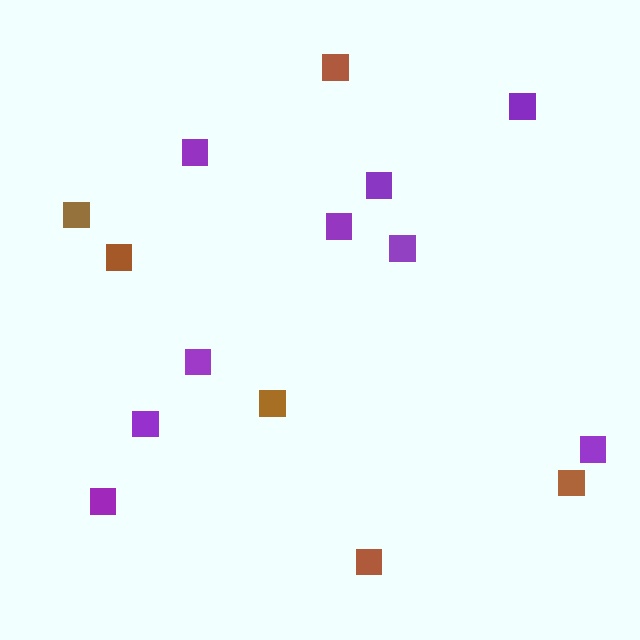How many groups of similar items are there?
There are 2 groups: one group of brown squares (6) and one group of purple squares (9).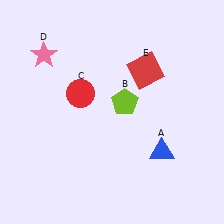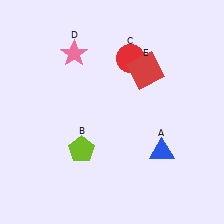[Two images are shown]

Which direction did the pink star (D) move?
The pink star (D) moved right.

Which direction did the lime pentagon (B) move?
The lime pentagon (B) moved down.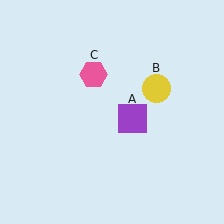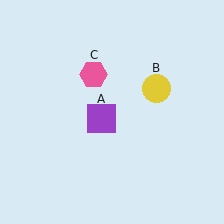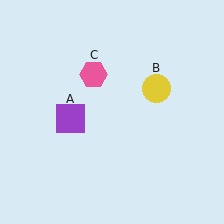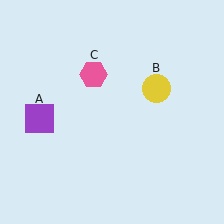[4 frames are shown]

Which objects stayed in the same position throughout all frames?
Yellow circle (object B) and pink hexagon (object C) remained stationary.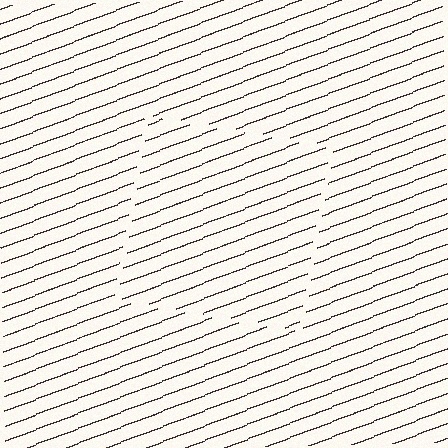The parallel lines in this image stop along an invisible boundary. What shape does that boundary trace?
An illusory square. The interior of the shape contains the same grating, shifted by half a period — the contour is defined by the phase discontinuity where line-ends from the inner and outer gratings abut.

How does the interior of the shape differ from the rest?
The interior of the shape contains the same grating, shifted by half a period — the contour is defined by the phase discontinuity where line-ends from the inner and outer gratings abut.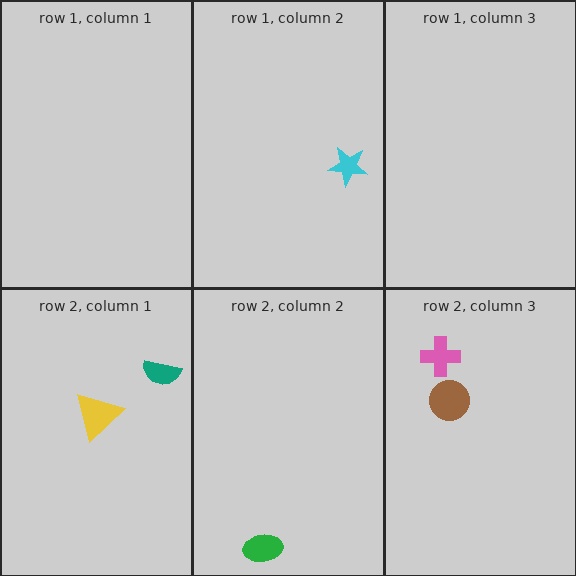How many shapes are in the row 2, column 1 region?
2.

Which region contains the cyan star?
The row 1, column 2 region.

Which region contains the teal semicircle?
The row 2, column 1 region.